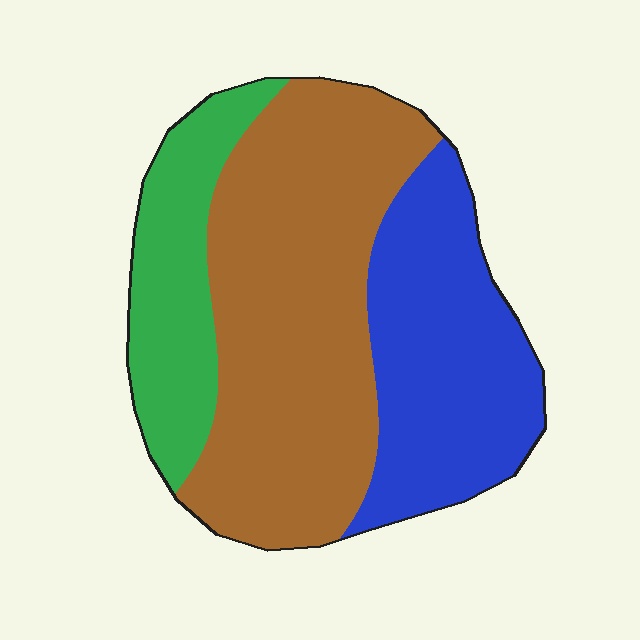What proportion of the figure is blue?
Blue covers 31% of the figure.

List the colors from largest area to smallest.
From largest to smallest: brown, blue, green.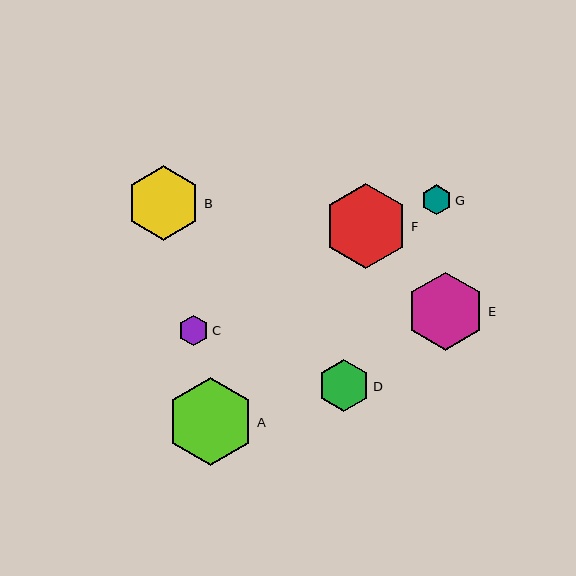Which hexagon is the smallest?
Hexagon G is the smallest with a size of approximately 30 pixels.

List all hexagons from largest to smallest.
From largest to smallest: A, F, E, B, D, C, G.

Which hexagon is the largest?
Hexagon A is the largest with a size of approximately 88 pixels.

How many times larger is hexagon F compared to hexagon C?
Hexagon F is approximately 2.8 times the size of hexagon C.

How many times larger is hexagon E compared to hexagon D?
Hexagon E is approximately 1.5 times the size of hexagon D.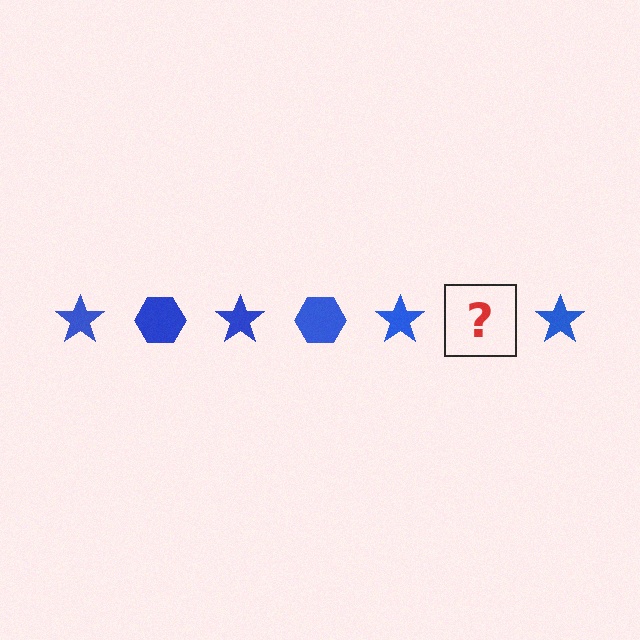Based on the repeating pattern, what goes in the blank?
The blank should be a blue hexagon.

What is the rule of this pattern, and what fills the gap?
The rule is that the pattern cycles through star, hexagon shapes in blue. The gap should be filled with a blue hexagon.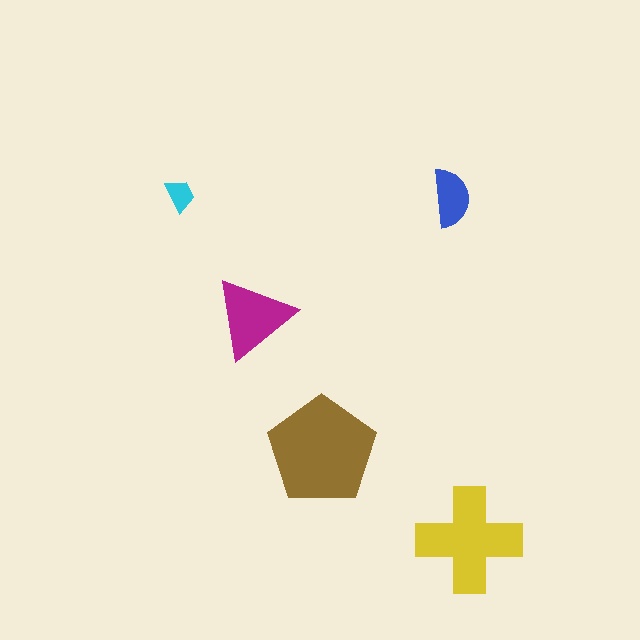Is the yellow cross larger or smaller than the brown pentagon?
Smaller.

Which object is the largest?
The brown pentagon.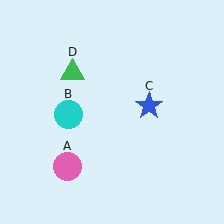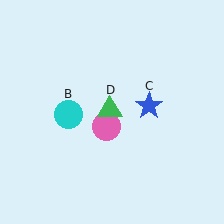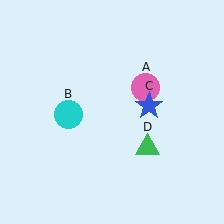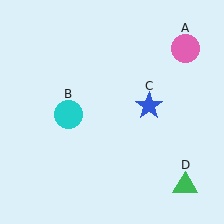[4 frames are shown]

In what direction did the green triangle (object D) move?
The green triangle (object D) moved down and to the right.